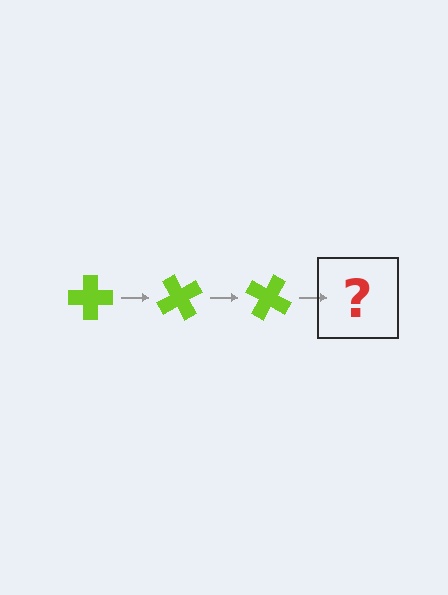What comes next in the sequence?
The next element should be a lime cross rotated 180 degrees.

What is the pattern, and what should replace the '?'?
The pattern is that the cross rotates 60 degrees each step. The '?' should be a lime cross rotated 180 degrees.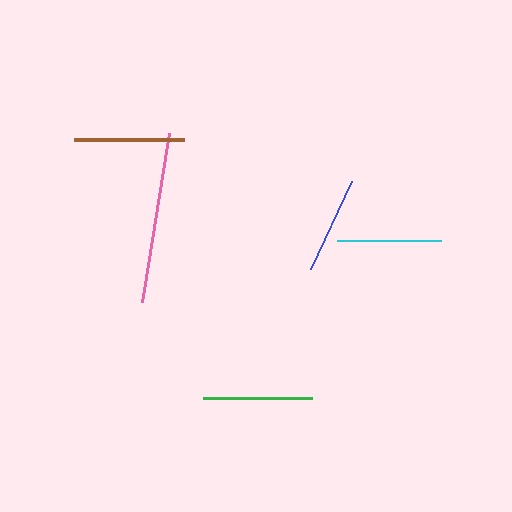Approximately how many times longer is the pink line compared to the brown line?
The pink line is approximately 1.6 times the length of the brown line.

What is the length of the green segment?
The green segment is approximately 109 pixels long.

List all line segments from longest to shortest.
From longest to shortest: pink, brown, green, cyan, blue.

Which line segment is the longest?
The pink line is the longest at approximately 172 pixels.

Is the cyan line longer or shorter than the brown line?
The brown line is longer than the cyan line.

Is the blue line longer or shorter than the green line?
The green line is longer than the blue line.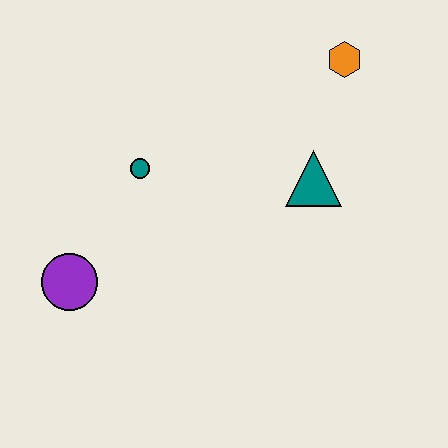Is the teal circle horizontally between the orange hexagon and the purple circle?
Yes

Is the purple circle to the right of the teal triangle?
No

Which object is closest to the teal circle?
The purple circle is closest to the teal circle.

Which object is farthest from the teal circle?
The orange hexagon is farthest from the teal circle.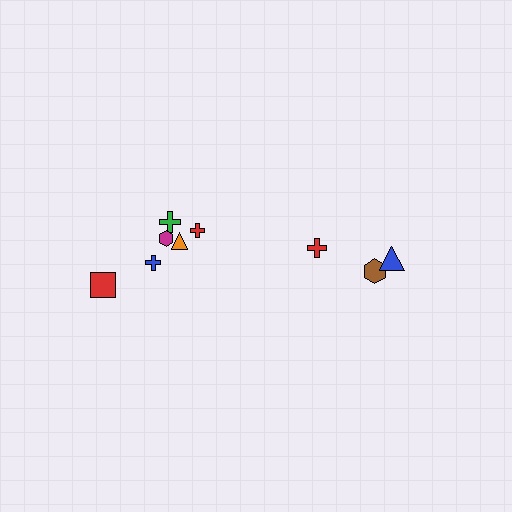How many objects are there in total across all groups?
There are 9 objects.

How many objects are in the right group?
There are 3 objects.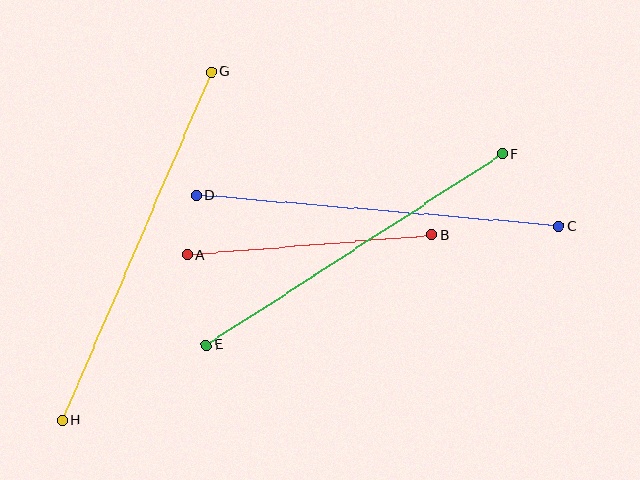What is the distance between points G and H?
The distance is approximately 379 pixels.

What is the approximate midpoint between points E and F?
The midpoint is at approximately (354, 250) pixels.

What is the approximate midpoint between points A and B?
The midpoint is at approximately (310, 245) pixels.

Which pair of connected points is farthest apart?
Points G and H are farthest apart.